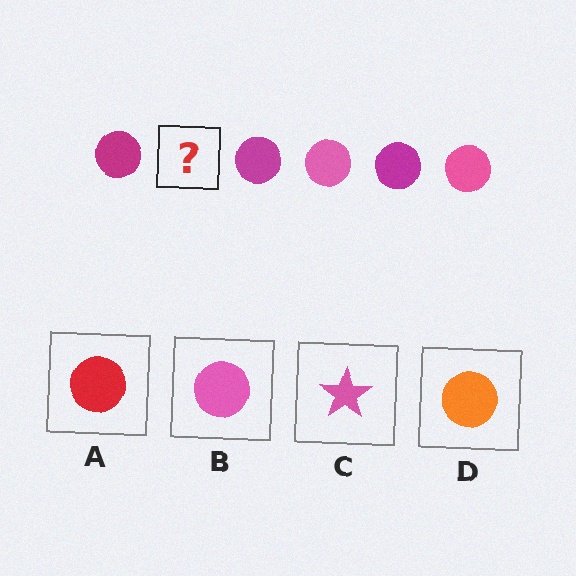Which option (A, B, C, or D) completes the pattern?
B.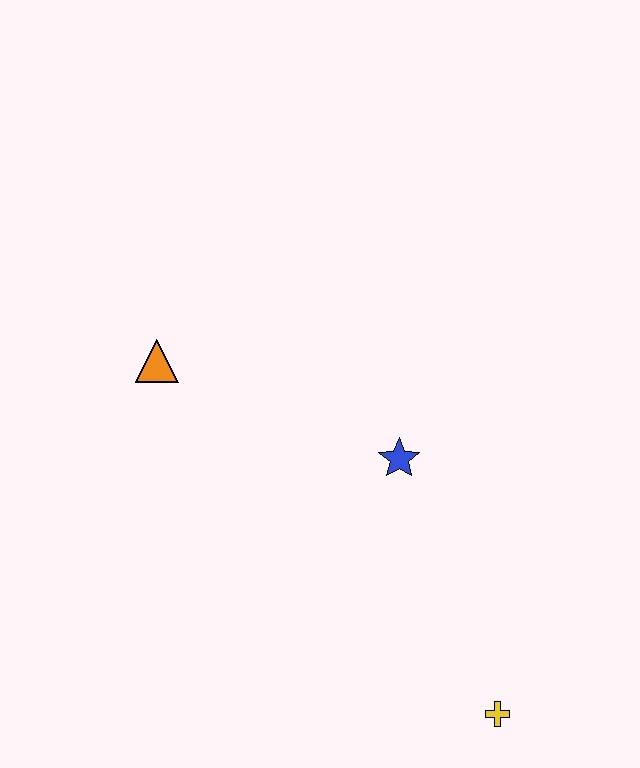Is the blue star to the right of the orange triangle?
Yes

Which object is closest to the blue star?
The orange triangle is closest to the blue star.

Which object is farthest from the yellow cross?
The orange triangle is farthest from the yellow cross.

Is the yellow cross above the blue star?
No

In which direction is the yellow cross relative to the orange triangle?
The yellow cross is below the orange triangle.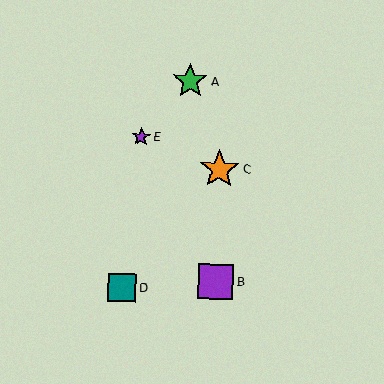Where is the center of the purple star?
The center of the purple star is at (141, 137).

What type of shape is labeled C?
Shape C is an orange star.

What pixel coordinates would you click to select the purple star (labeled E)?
Click at (141, 137) to select the purple star E.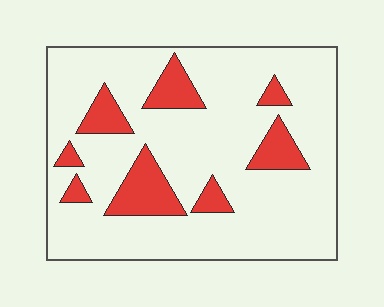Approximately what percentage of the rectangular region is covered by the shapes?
Approximately 15%.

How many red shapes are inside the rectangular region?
8.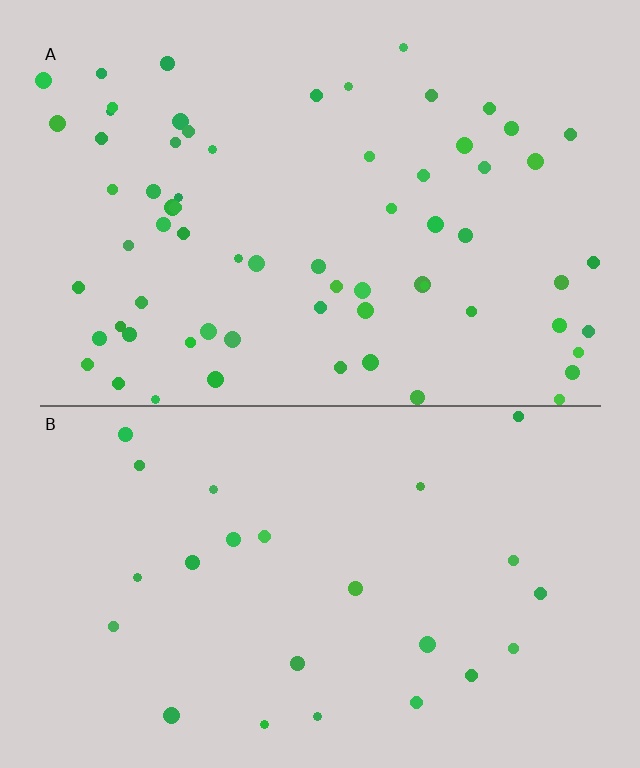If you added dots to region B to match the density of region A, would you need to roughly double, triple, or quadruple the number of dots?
Approximately triple.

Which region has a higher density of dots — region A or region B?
A (the top).